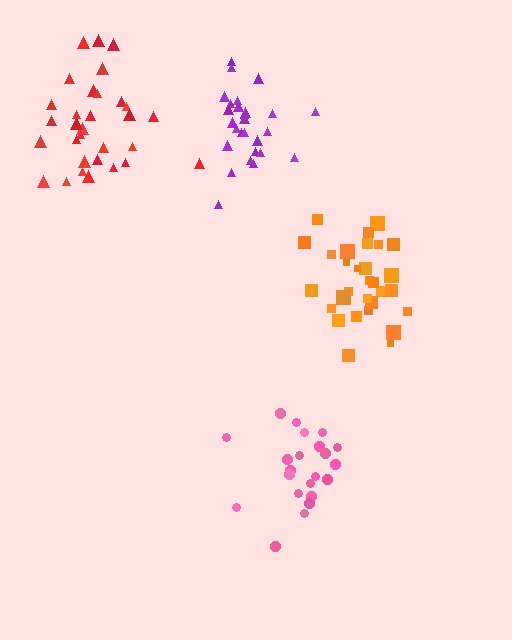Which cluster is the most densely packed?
Purple.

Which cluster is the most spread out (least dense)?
Red.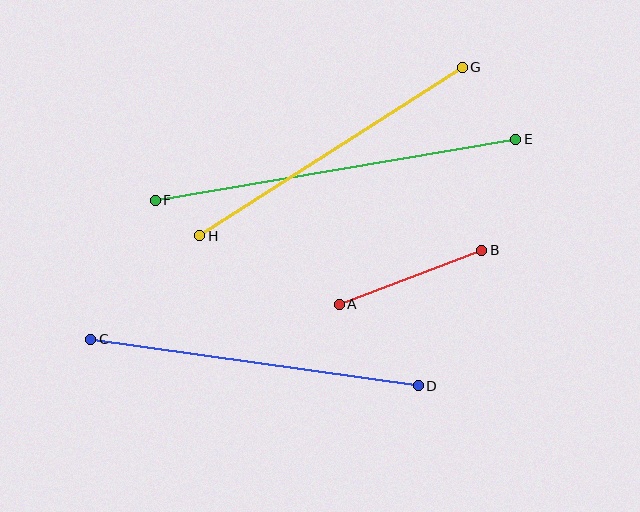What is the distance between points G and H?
The distance is approximately 312 pixels.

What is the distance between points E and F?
The distance is approximately 365 pixels.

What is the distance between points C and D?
The distance is approximately 331 pixels.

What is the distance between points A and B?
The distance is approximately 152 pixels.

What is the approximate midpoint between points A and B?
The midpoint is at approximately (411, 277) pixels.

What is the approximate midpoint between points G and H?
The midpoint is at approximately (331, 152) pixels.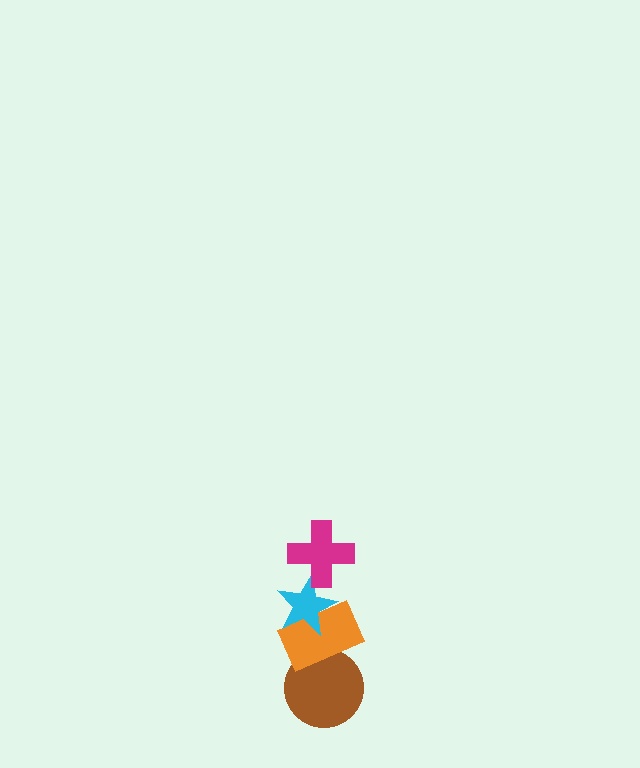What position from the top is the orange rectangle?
The orange rectangle is 3rd from the top.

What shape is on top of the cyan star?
The magenta cross is on top of the cyan star.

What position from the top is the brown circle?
The brown circle is 4th from the top.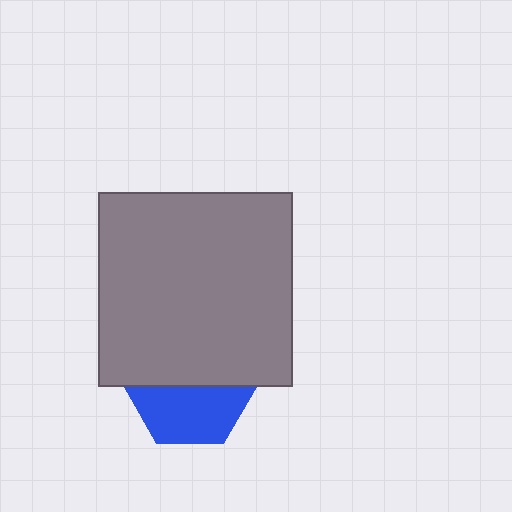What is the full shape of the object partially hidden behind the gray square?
The partially hidden object is a blue hexagon.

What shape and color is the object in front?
The object in front is a gray square.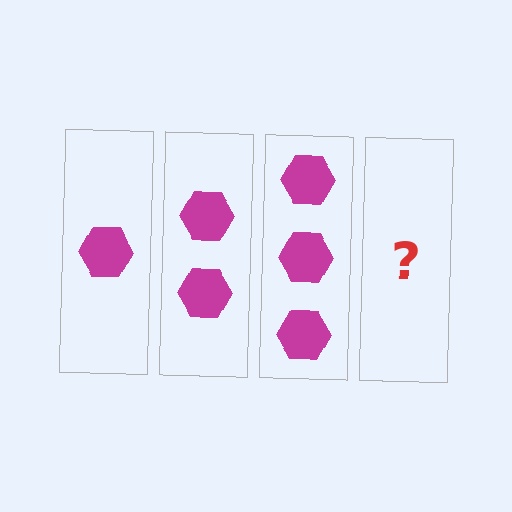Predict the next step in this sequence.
The next step is 4 hexagons.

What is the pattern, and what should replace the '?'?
The pattern is that each step adds one more hexagon. The '?' should be 4 hexagons.